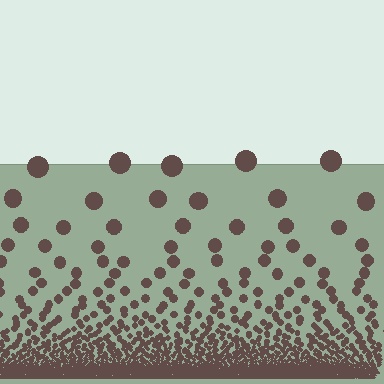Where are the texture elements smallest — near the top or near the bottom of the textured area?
Near the bottom.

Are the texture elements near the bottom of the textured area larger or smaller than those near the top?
Smaller. The gradient is inverted — elements near the bottom are smaller and denser.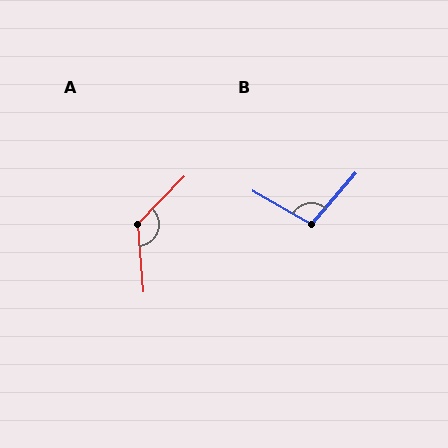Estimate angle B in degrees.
Approximately 101 degrees.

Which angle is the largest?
A, at approximately 131 degrees.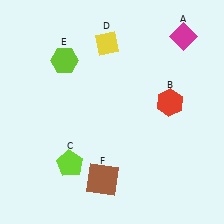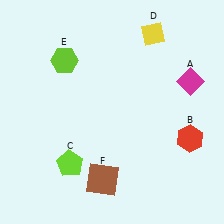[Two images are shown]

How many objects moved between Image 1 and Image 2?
3 objects moved between the two images.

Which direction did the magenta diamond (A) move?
The magenta diamond (A) moved down.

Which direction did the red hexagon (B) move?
The red hexagon (B) moved down.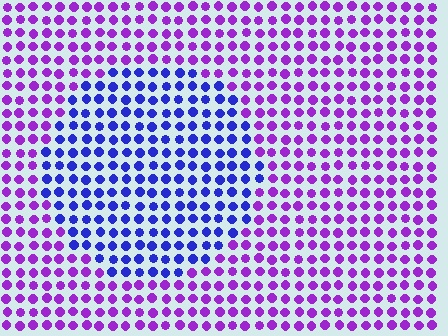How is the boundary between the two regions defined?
The boundary is defined purely by a slight shift in hue (about 45 degrees). Spacing, size, and orientation are identical on both sides.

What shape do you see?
I see a circle.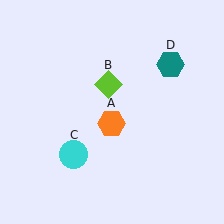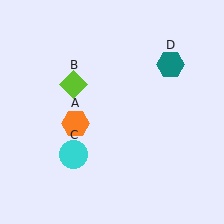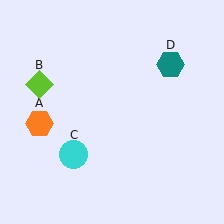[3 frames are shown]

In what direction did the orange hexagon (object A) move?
The orange hexagon (object A) moved left.